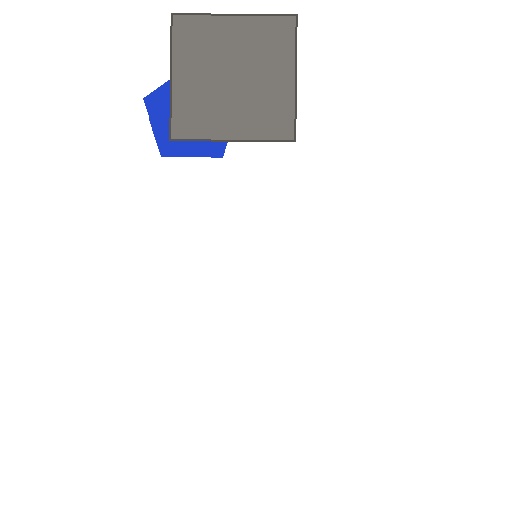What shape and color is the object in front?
The object in front is a gray square.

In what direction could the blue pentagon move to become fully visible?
The blue pentagon could move toward the lower-left. That would shift it out from behind the gray square entirely.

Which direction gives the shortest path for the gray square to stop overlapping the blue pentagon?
Moving toward the upper-right gives the shortest separation.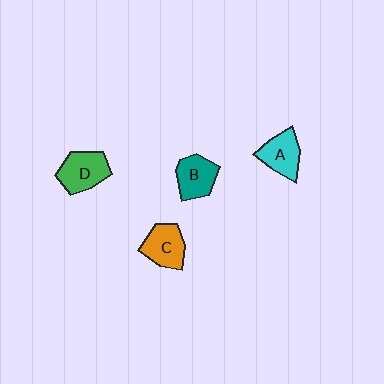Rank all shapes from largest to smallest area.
From largest to smallest: D (green), C (orange), A (cyan), B (teal).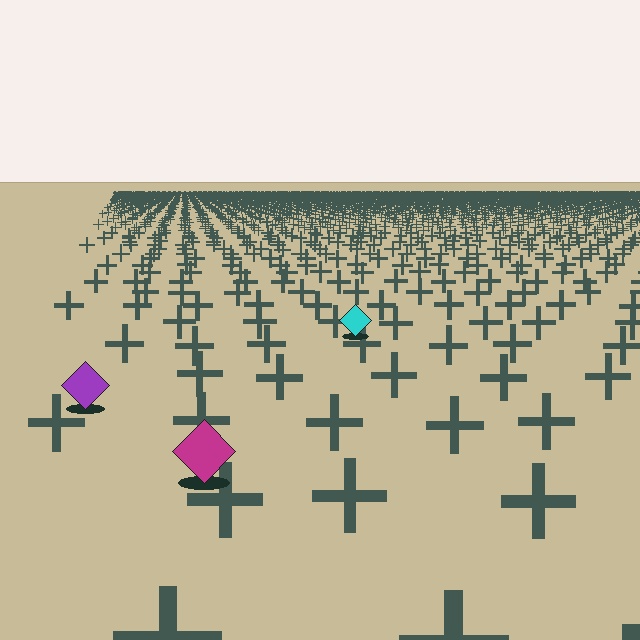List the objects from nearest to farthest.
From nearest to farthest: the magenta diamond, the purple diamond, the cyan diamond.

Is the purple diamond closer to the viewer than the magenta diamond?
No. The magenta diamond is closer — you can tell from the texture gradient: the ground texture is coarser near it.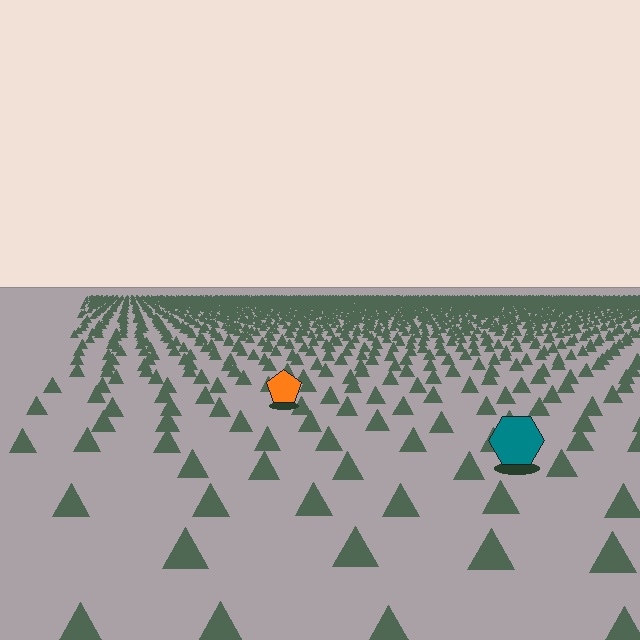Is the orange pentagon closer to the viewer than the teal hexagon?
No. The teal hexagon is closer — you can tell from the texture gradient: the ground texture is coarser near it.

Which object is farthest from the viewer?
The orange pentagon is farthest from the viewer. It appears smaller and the ground texture around it is denser.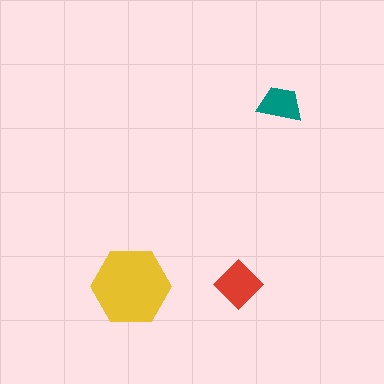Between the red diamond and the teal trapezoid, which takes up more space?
The red diamond.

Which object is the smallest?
The teal trapezoid.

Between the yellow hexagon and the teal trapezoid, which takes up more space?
The yellow hexagon.